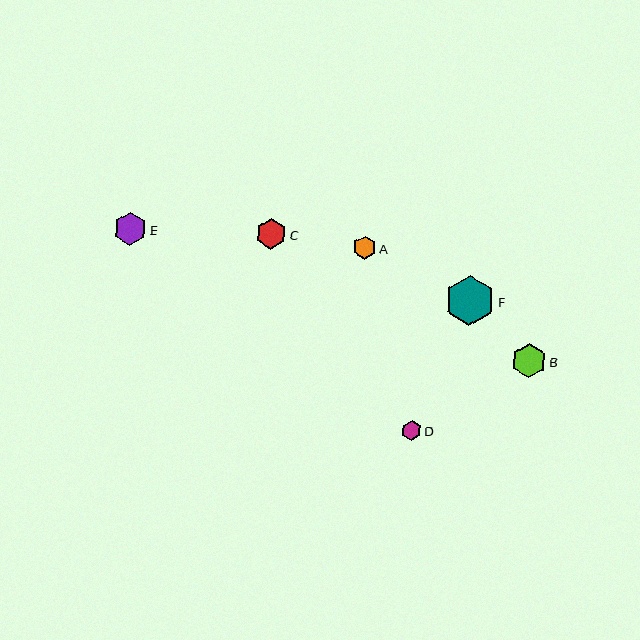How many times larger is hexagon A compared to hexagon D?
Hexagon A is approximately 1.1 times the size of hexagon D.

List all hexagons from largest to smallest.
From largest to smallest: F, B, E, C, A, D.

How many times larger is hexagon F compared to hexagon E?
Hexagon F is approximately 1.5 times the size of hexagon E.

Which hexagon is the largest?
Hexagon F is the largest with a size of approximately 50 pixels.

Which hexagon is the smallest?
Hexagon D is the smallest with a size of approximately 21 pixels.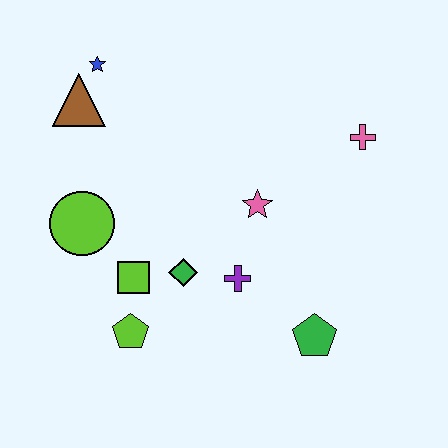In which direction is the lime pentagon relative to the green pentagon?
The lime pentagon is to the left of the green pentagon.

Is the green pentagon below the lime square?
Yes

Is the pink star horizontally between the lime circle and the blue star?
No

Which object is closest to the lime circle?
The lime square is closest to the lime circle.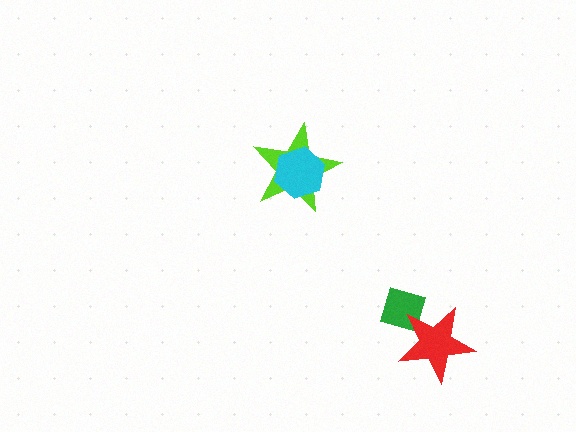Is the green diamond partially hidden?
Yes, it is partially covered by another shape.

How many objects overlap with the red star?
1 object overlaps with the red star.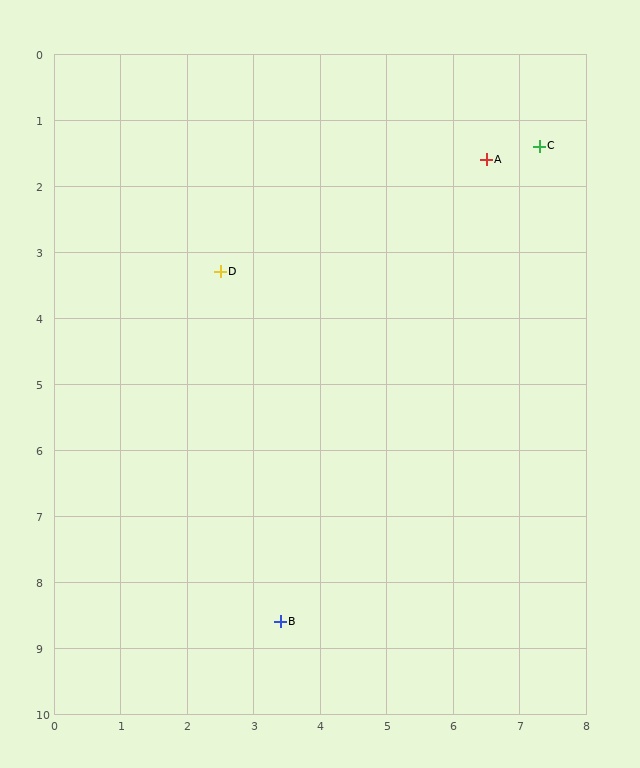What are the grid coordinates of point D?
Point D is at approximately (2.5, 3.3).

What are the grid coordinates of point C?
Point C is at approximately (7.3, 1.4).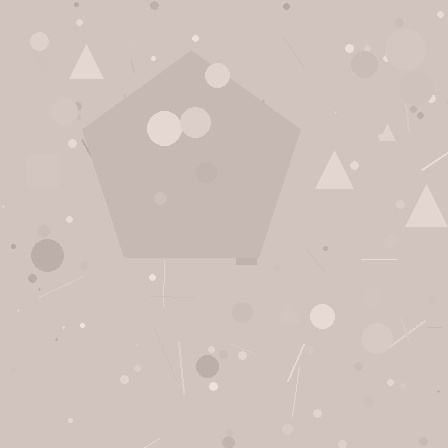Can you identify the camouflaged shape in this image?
The camouflaged shape is a pentagon.